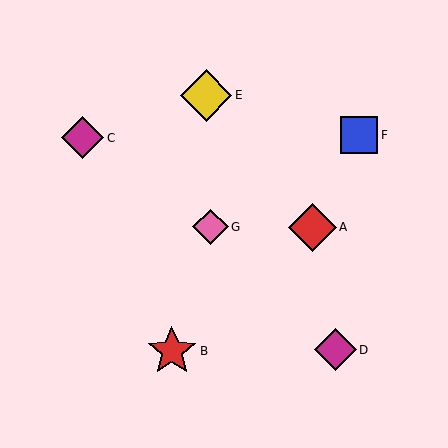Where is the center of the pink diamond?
The center of the pink diamond is at (210, 227).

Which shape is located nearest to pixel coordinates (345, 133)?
The blue square (labeled F) at (359, 135) is nearest to that location.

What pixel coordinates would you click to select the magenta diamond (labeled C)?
Click at (83, 138) to select the magenta diamond C.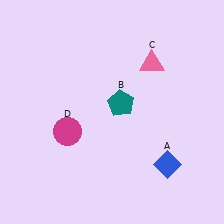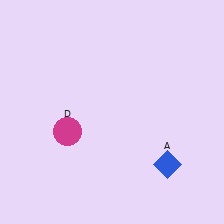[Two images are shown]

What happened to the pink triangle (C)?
The pink triangle (C) was removed in Image 2. It was in the top-right area of Image 1.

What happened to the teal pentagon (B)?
The teal pentagon (B) was removed in Image 2. It was in the top-right area of Image 1.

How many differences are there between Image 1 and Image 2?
There are 2 differences between the two images.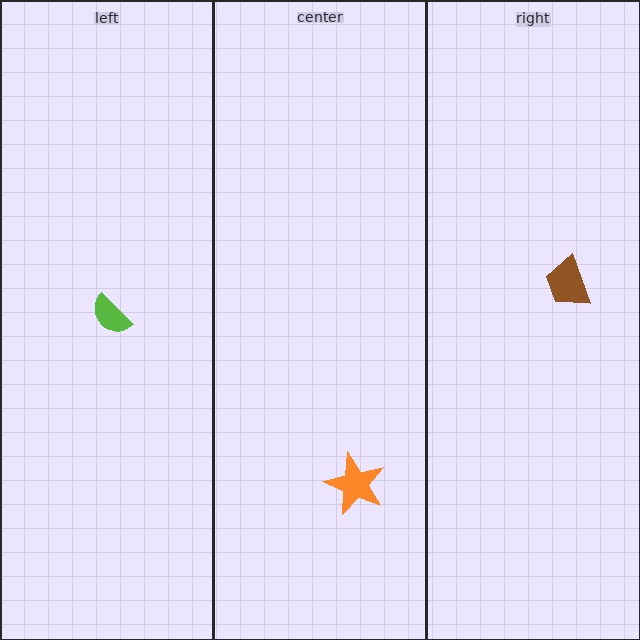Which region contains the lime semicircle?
The left region.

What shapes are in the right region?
The brown trapezoid.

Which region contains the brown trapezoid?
The right region.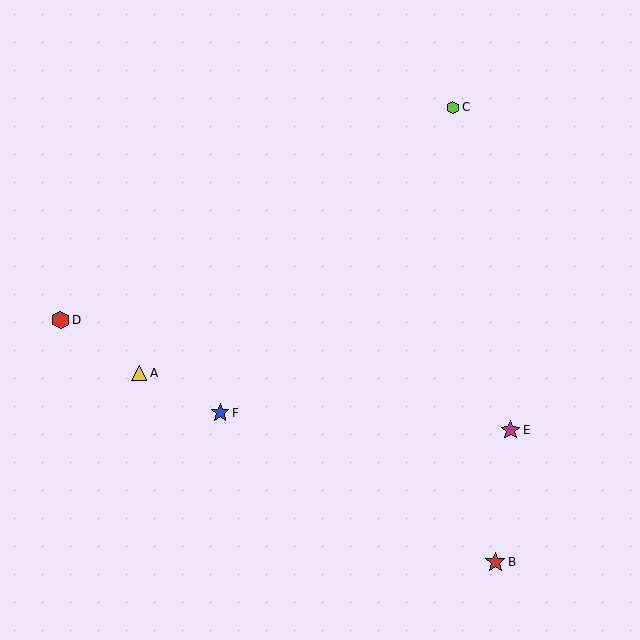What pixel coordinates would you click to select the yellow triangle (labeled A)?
Click at (139, 373) to select the yellow triangle A.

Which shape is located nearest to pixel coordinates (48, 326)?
The red hexagon (labeled D) at (61, 320) is nearest to that location.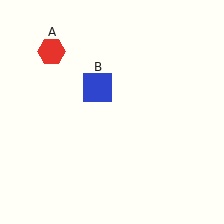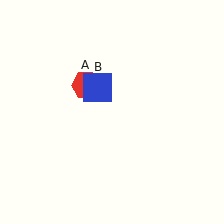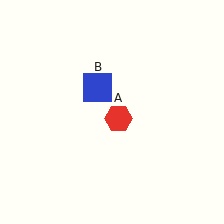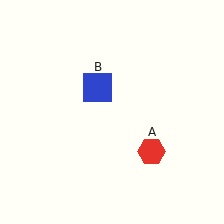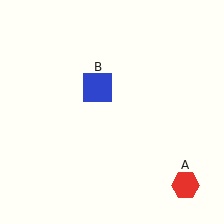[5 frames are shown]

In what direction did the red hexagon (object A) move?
The red hexagon (object A) moved down and to the right.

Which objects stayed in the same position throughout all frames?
Blue square (object B) remained stationary.